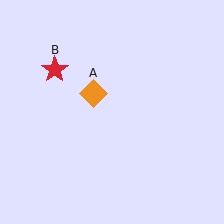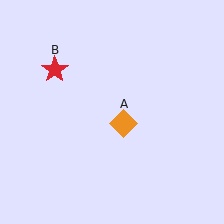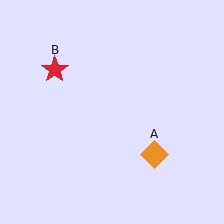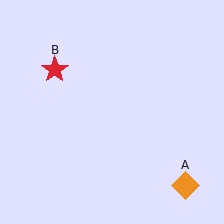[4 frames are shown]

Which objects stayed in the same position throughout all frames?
Red star (object B) remained stationary.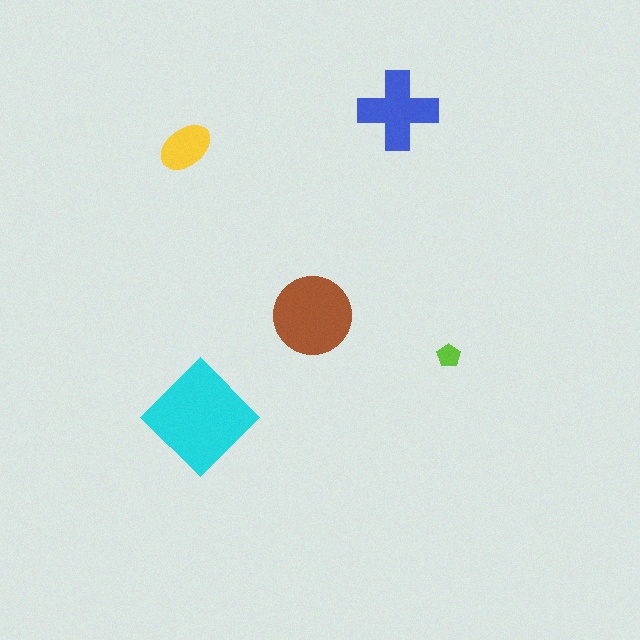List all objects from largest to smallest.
The cyan diamond, the brown circle, the blue cross, the yellow ellipse, the lime pentagon.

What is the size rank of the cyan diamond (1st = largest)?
1st.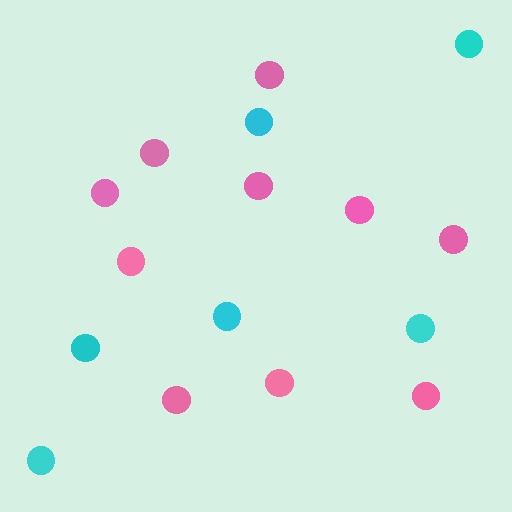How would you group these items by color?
There are 2 groups: one group of cyan circles (6) and one group of pink circles (10).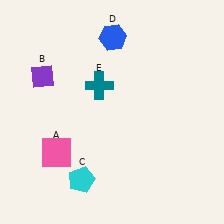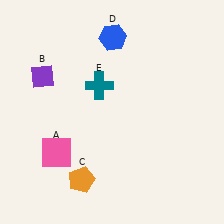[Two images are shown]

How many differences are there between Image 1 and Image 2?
There is 1 difference between the two images.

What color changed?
The pentagon (C) changed from cyan in Image 1 to orange in Image 2.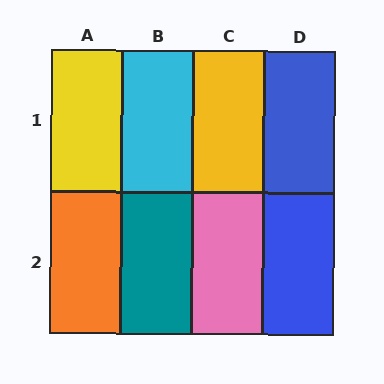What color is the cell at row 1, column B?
Cyan.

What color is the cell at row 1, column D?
Blue.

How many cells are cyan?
1 cell is cyan.